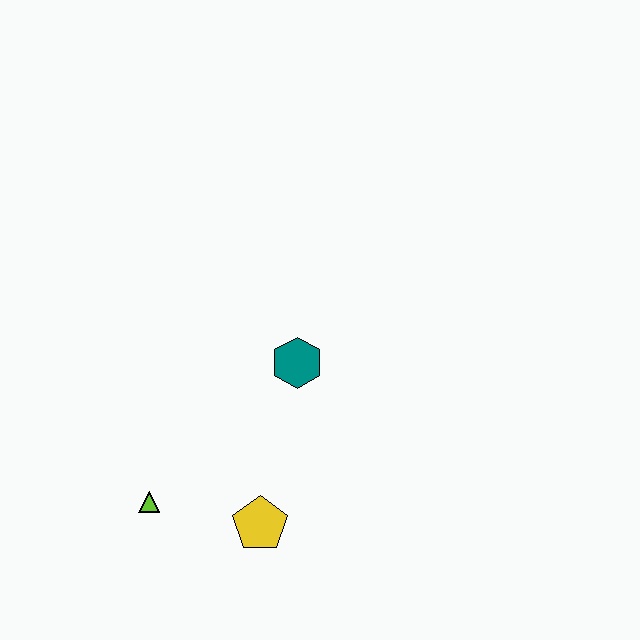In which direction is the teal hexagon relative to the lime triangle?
The teal hexagon is to the right of the lime triangle.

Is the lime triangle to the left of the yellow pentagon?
Yes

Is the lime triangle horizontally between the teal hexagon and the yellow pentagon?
No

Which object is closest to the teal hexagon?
The yellow pentagon is closest to the teal hexagon.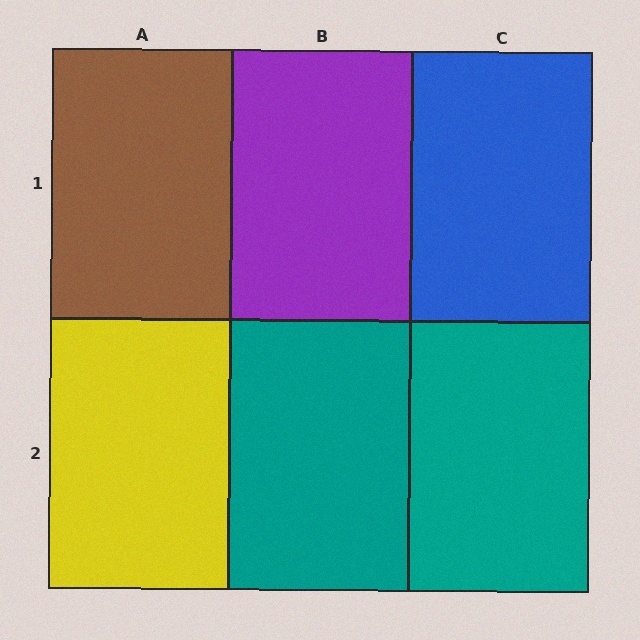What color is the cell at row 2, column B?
Teal.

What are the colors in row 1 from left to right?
Brown, purple, blue.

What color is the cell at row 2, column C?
Teal.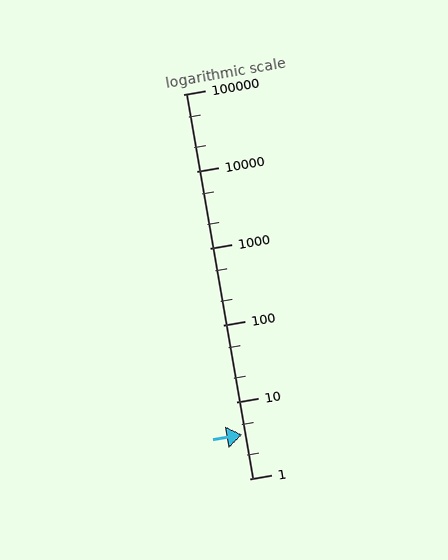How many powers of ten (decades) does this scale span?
The scale spans 5 decades, from 1 to 100000.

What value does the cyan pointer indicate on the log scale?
The pointer indicates approximately 3.7.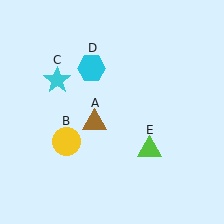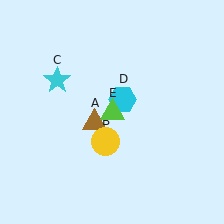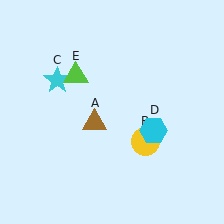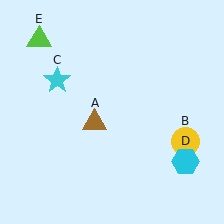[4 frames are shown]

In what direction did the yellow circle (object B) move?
The yellow circle (object B) moved right.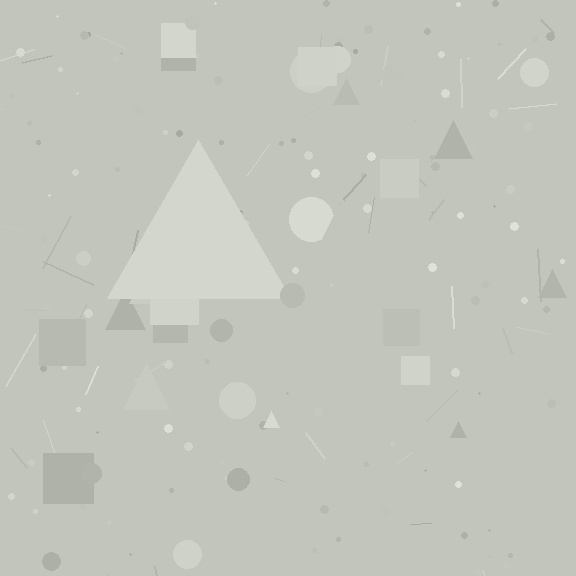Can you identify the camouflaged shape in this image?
The camouflaged shape is a triangle.